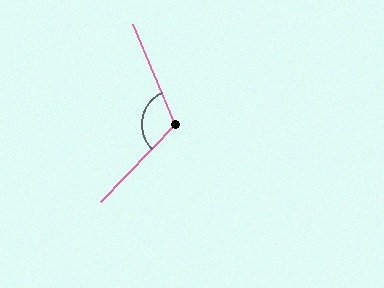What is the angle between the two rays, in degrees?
Approximately 113 degrees.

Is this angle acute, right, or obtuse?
It is obtuse.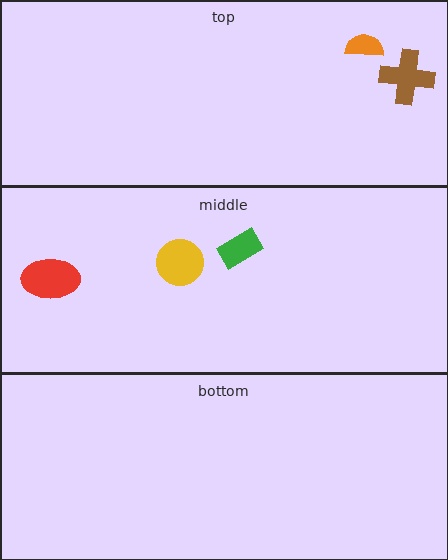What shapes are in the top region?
The orange semicircle, the brown cross.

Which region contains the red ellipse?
The middle region.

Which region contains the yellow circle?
The middle region.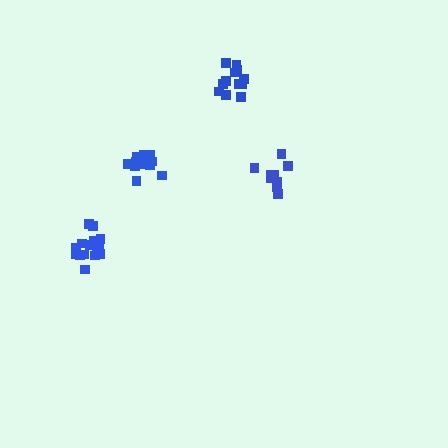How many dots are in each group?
Group 1: 12 dots, Group 2: 9 dots, Group 3: 15 dots, Group 4: 13 dots (49 total).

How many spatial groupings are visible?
There are 4 spatial groupings.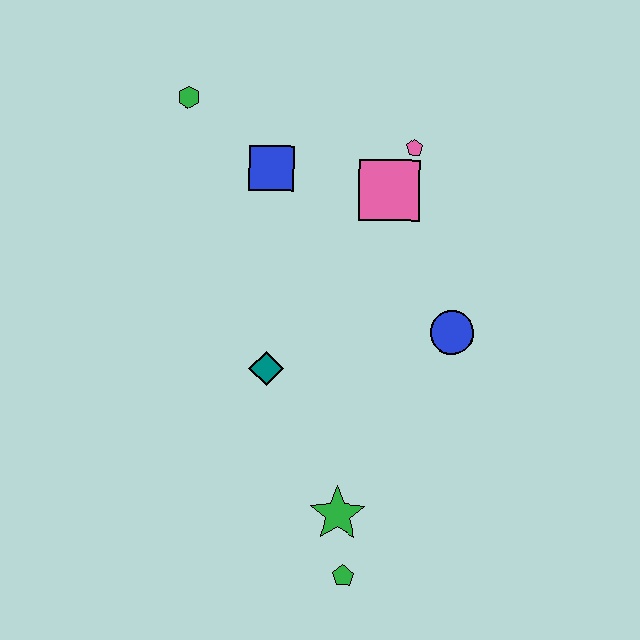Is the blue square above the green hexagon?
No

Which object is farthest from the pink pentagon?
The green pentagon is farthest from the pink pentagon.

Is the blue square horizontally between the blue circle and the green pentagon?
No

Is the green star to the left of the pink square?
Yes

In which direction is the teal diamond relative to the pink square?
The teal diamond is below the pink square.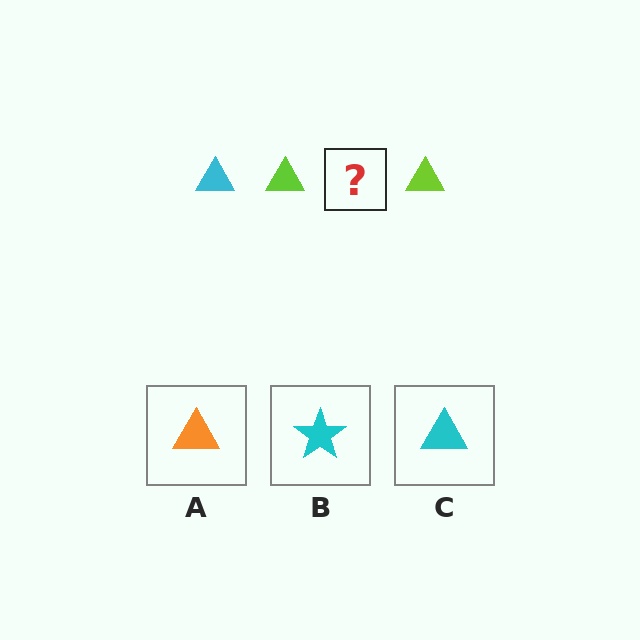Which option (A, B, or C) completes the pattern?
C.